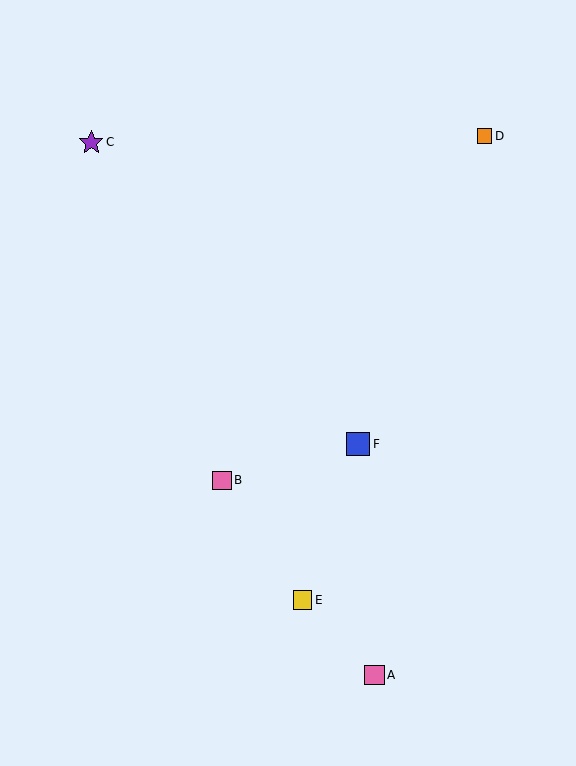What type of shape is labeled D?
Shape D is an orange square.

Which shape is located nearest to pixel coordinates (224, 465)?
The pink square (labeled B) at (221, 480) is nearest to that location.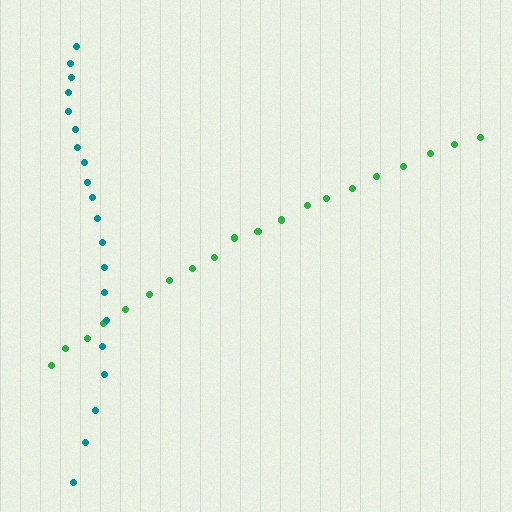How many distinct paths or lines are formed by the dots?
There are 2 distinct paths.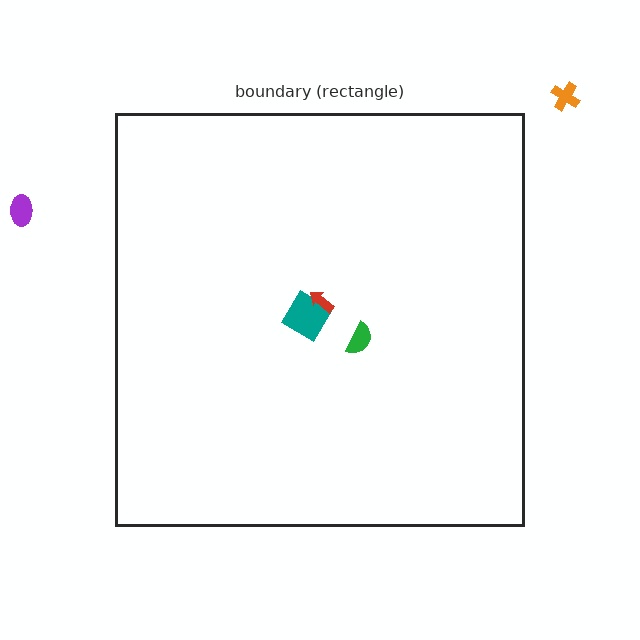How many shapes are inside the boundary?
3 inside, 2 outside.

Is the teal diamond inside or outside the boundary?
Inside.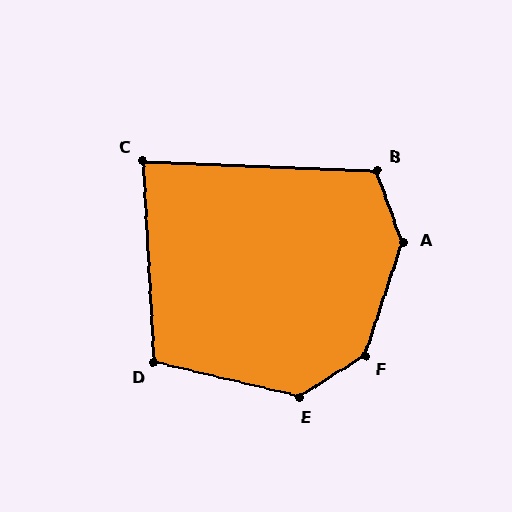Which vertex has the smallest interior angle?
C, at approximately 85 degrees.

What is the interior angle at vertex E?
Approximately 134 degrees (obtuse).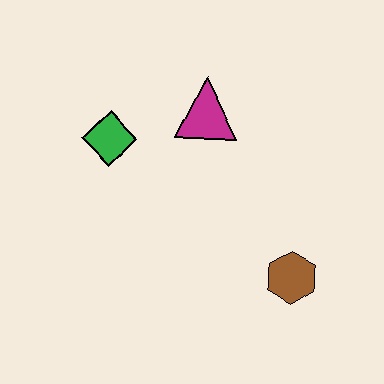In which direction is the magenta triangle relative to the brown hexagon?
The magenta triangle is above the brown hexagon.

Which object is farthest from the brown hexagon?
The green diamond is farthest from the brown hexagon.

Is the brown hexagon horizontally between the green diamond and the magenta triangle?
No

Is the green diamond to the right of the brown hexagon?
No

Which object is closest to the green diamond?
The magenta triangle is closest to the green diamond.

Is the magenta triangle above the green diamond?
Yes